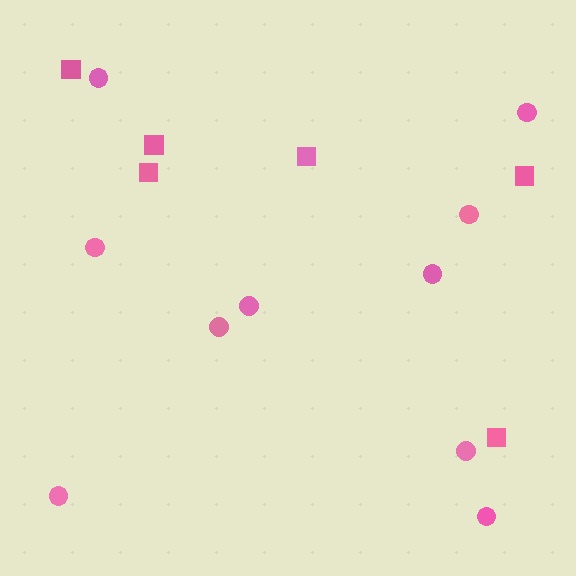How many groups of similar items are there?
There are 2 groups: one group of circles (10) and one group of squares (6).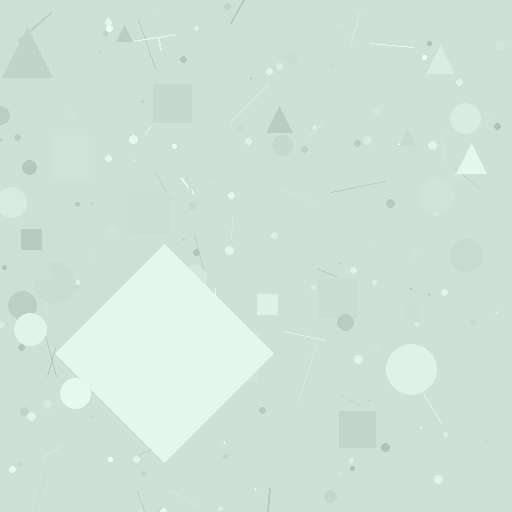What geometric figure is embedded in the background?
A diamond is embedded in the background.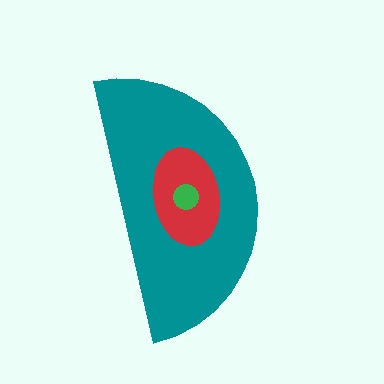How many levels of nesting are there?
3.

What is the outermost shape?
The teal semicircle.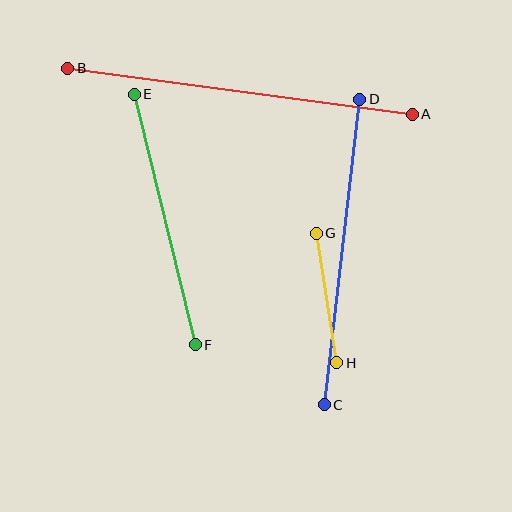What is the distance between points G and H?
The distance is approximately 131 pixels.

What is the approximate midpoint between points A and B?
The midpoint is at approximately (240, 91) pixels.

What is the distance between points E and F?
The distance is approximately 258 pixels.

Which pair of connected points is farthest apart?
Points A and B are farthest apart.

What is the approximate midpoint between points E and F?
The midpoint is at approximately (165, 219) pixels.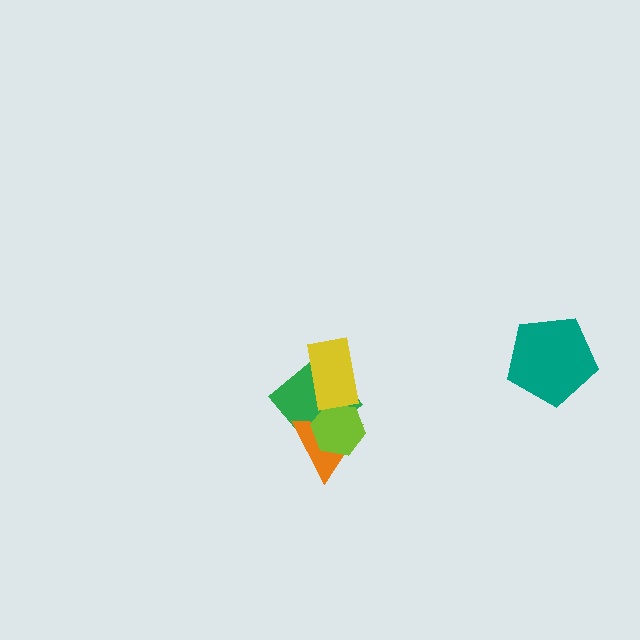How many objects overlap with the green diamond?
3 objects overlap with the green diamond.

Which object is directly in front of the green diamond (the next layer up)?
The orange triangle is directly in front of the green diamond.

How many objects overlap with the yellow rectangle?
1 object overlaps with the yellow rectangle.